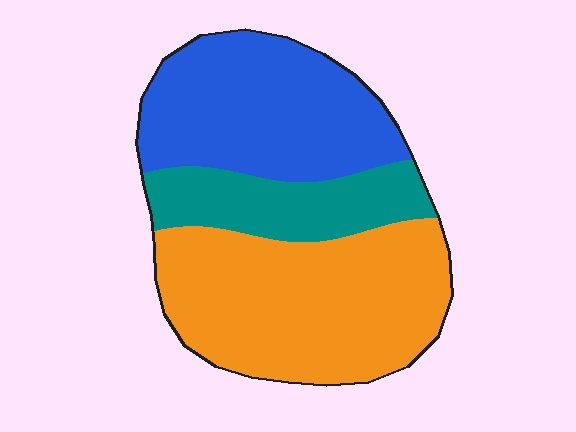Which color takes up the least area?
Teal, at roughly 20%.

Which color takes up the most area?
Orange, at roughly 45%.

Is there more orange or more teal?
Orange.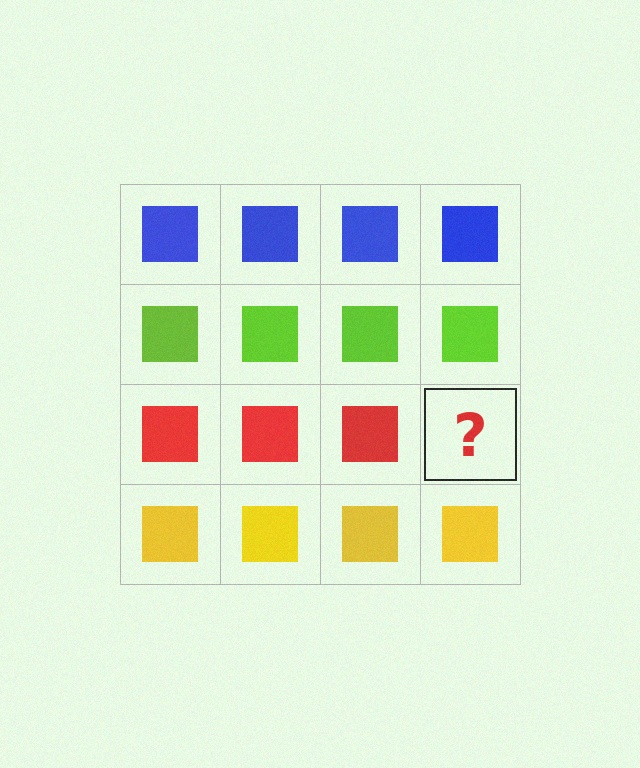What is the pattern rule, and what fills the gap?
The rule is that each row has a consistent color. The gap should be filled with a red square.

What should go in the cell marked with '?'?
The missing cell should contain a red square.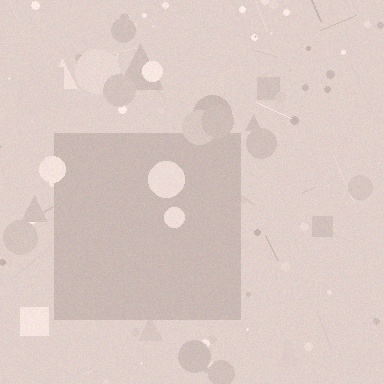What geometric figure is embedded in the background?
A square is embedded in the background.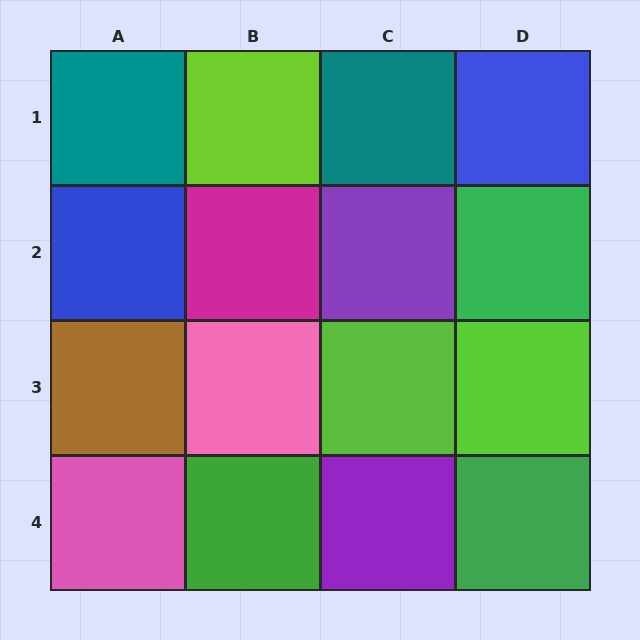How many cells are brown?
1 cell is brown.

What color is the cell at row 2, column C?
Purple.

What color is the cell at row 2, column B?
Magenta.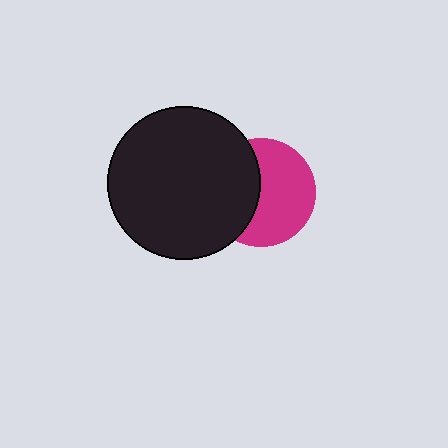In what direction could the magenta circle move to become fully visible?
The magenta circle could move right. That would shift it out from behind the black circle entirely.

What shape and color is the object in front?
The object in front is a black circle.